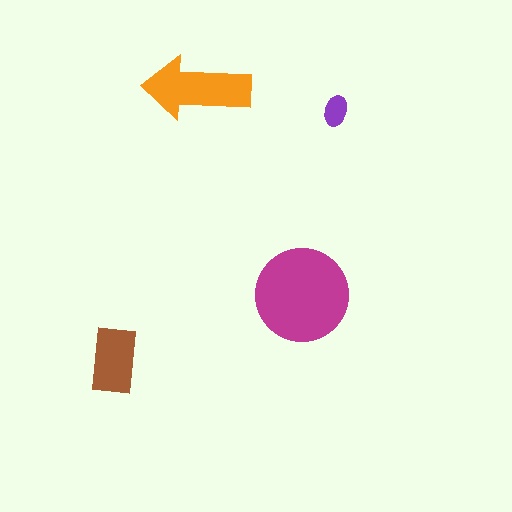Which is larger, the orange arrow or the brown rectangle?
The orange arrow.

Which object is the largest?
The magenta circle.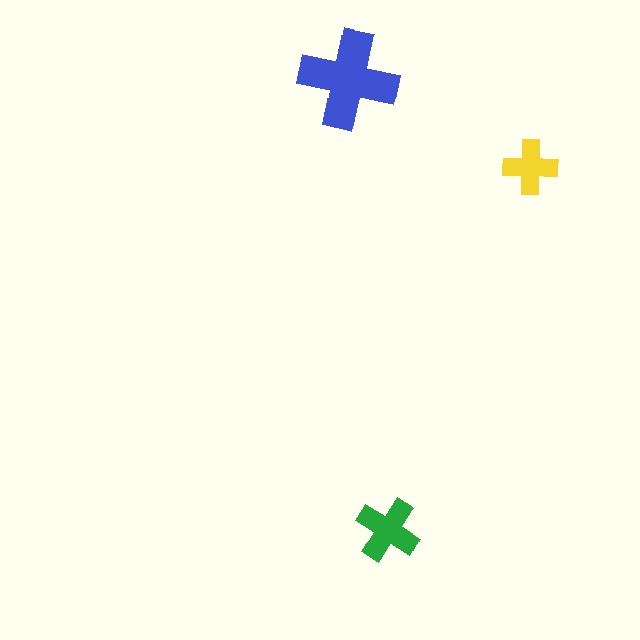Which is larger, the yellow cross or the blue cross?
The blue one.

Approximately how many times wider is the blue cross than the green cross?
About 1.5 times wider.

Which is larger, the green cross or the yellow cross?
The green one.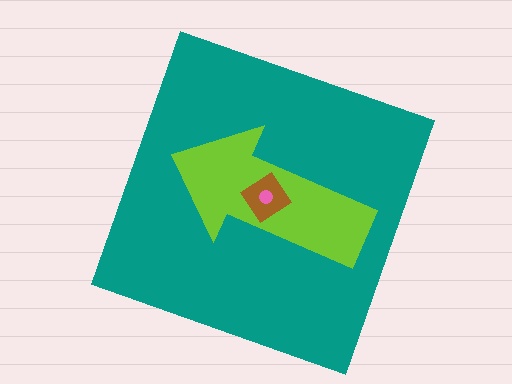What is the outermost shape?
The teal square.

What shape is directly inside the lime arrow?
The brown diamond.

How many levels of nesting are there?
4.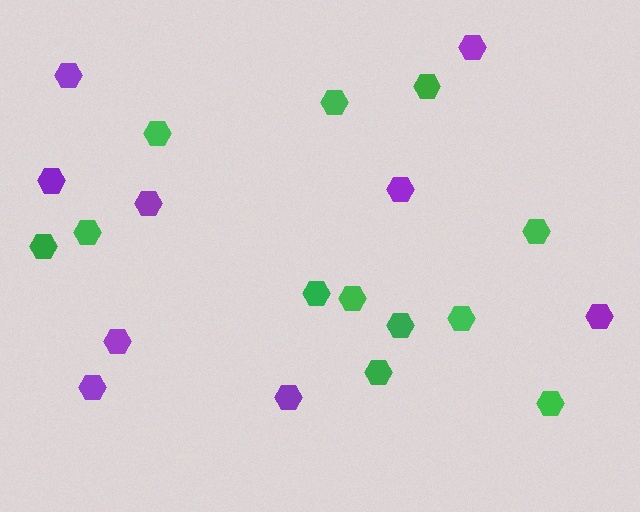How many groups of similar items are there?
There are 2 groups: one group of purple hexagons (9) and one group of green hexagons (12).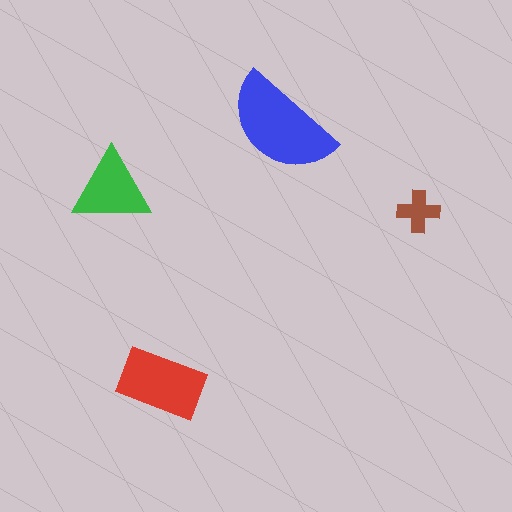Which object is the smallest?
The brown cross.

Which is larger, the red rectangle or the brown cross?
The red rectangle.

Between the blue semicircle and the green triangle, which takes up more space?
The blue semicircle.